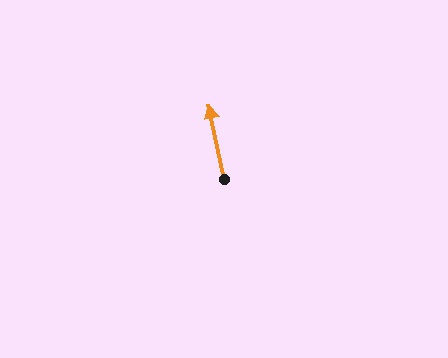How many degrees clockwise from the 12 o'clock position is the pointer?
Approximately 348 degrees.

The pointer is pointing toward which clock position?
Roughly 12 o'clock.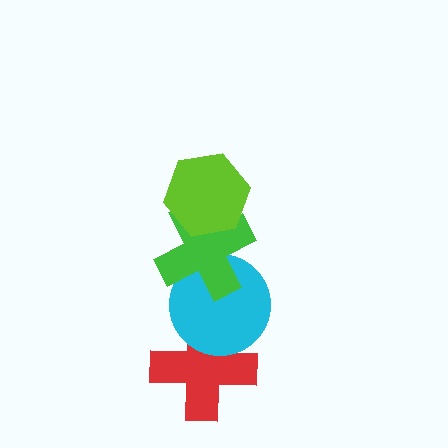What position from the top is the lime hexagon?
The lime hexagon is 1st from the top.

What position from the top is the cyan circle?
The cyan circle is 3rd from the top.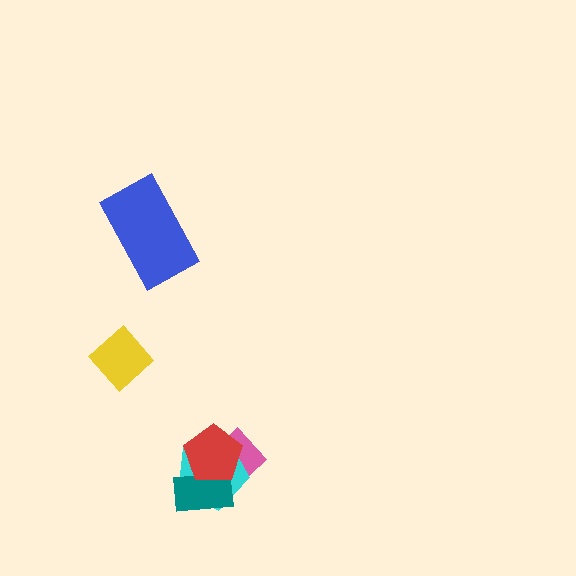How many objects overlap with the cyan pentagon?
3 objects overlap with the cyan pentagon.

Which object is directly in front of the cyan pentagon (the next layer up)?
The teal rectangle is directly in front of the cyan pentagon.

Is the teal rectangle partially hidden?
Yes, it is partially covered by another shape.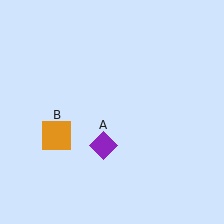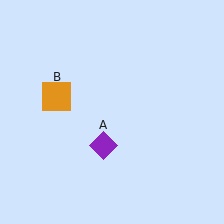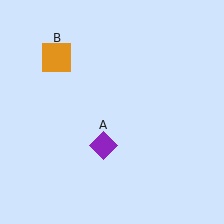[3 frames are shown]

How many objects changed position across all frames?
1 object changed position: orange square (object B).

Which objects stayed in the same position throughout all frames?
Purple diamond (object A) remained stationary.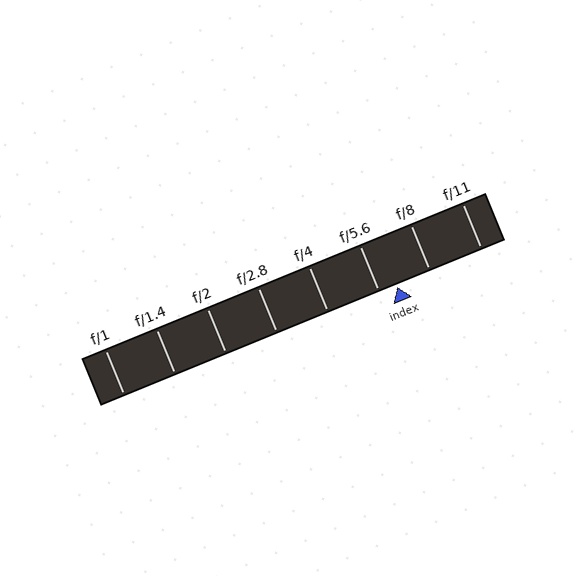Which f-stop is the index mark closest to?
The index mark is closest to f/5.6.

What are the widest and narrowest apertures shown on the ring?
The widest aperture shown is f/1 and the narrowest is f/11.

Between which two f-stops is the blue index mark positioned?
The index mark is between f/5.6 and f/8.